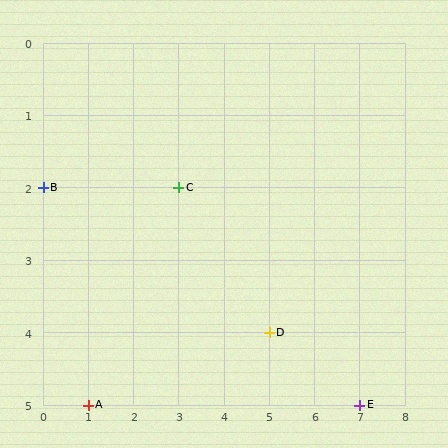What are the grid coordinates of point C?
Point C is at grid coordinates (3, 2).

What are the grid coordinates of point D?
Point D is at grid coordinates (5, 4).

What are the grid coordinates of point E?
Point E is at grid coordinates (7, 5).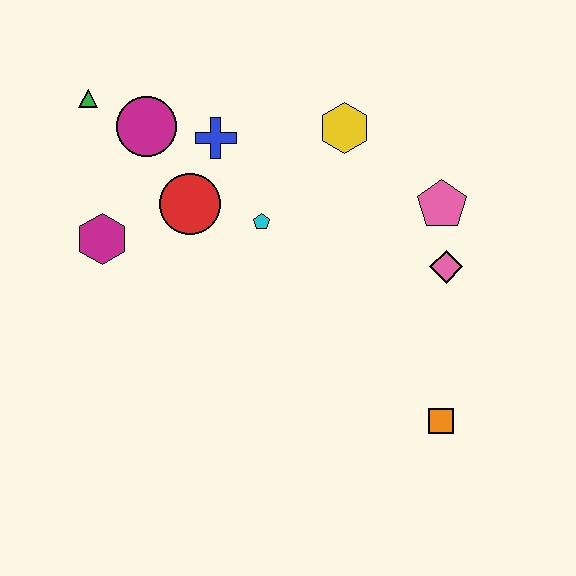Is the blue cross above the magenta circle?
No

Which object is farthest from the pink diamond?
The green triangle is farthest from the pink diamond.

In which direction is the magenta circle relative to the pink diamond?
The magenta circle is to the left of the pink diamond.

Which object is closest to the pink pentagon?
The pink diamond is closest to the pink pentagon.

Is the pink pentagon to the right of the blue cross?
Yes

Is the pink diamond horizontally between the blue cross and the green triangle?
No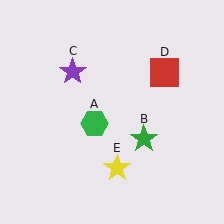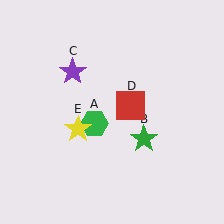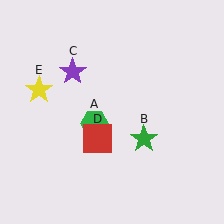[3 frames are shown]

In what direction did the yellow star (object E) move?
The yellow star (object E) moved up and to the left.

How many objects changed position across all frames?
2 objects changed position: red square (object D), yellow star (object E).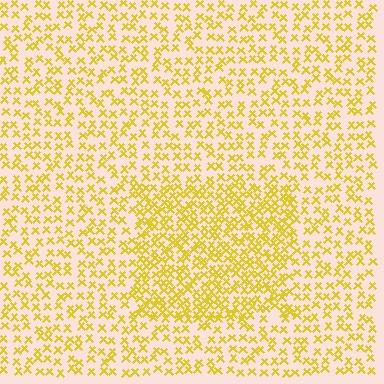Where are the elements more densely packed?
The elements are more densely packed inside the rectangle boundary.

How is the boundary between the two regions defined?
The boundary is defined by a change in element density (approximately 1.8x ratio). All elements are the same color, size, and shape.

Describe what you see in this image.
The image contains small yellow elements arranged at two different densities. A rectangle-shaped region is visible where the elements are more densely packed than the surrounding area.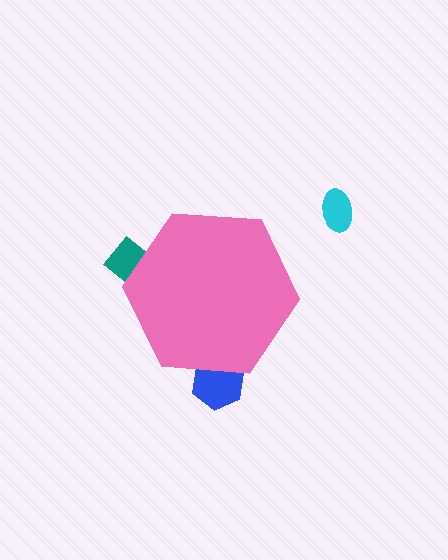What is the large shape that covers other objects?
A pink hexagon.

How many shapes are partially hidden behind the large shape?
2 shapes are partially hidden.